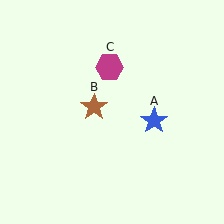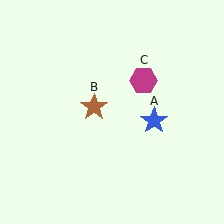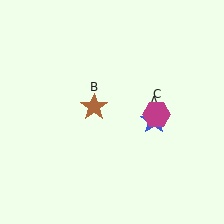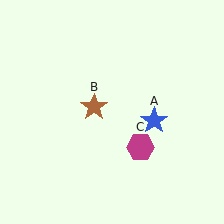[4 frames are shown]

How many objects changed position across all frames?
1 object changed position: magenta hexagon (object C).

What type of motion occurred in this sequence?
The magenta hexagon (object C) rotated clockwise around the center of the scene.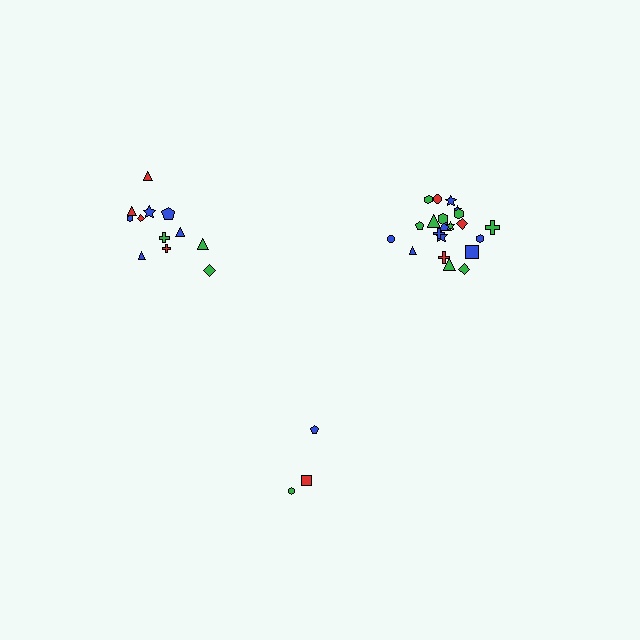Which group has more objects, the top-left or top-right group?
The top-right group.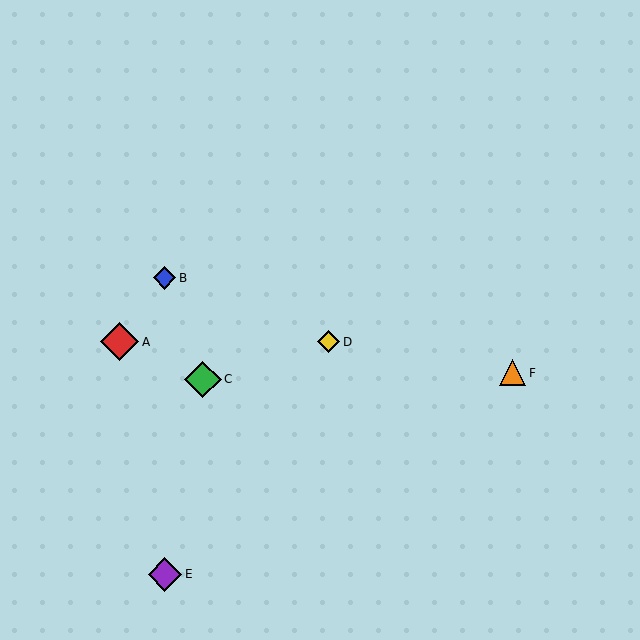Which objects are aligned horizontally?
Objects A, D are aligned horizontally.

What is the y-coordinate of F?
Object F is at y≈373.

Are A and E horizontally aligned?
No, A is at y≈342 and E is at y≈574.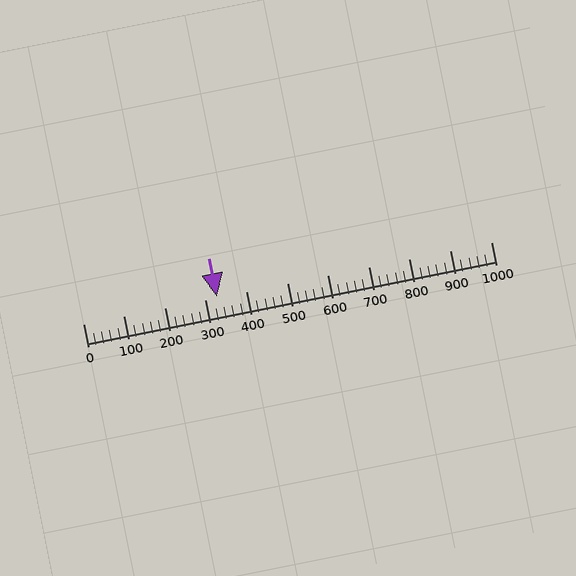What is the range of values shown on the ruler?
The ruler shows values from 0 to 1000.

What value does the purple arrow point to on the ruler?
The purple arrow points to approximately 329.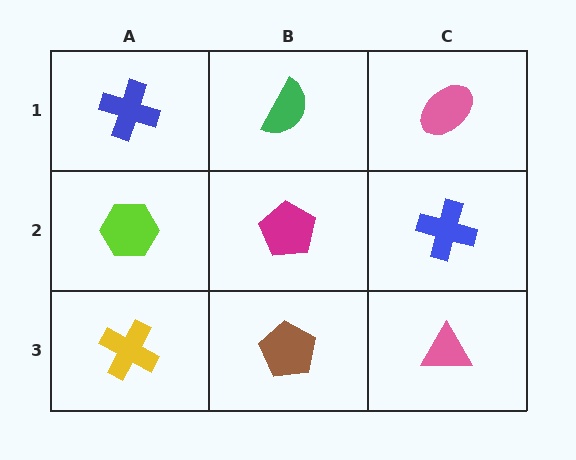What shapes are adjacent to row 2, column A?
A blue cross (row 1, column A), a yellow cross (row 3, column A), a magenta pentagon (row 2, column B).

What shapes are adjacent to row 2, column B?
A green semicircle (row 1, column B), a brown pentagon (row 3, column B), a lime hexagon (row 2, column A), a blue cross (row 2, column C).